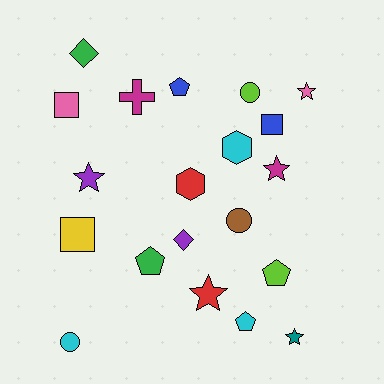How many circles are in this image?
There are 3 circles.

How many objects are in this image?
There are 20 objects.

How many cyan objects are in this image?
There are 3 cyan objects.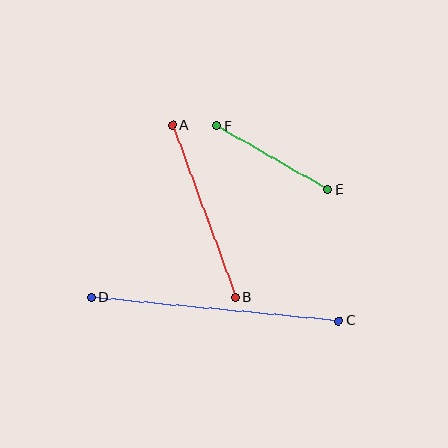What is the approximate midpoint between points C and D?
The midpoint is at approximately (215, 309) pixels.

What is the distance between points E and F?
The distance is approximately 128 pixels.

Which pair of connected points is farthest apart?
Points C and D are farthest apart.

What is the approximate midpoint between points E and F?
The midpoint is at approximately (272, 158) pixels.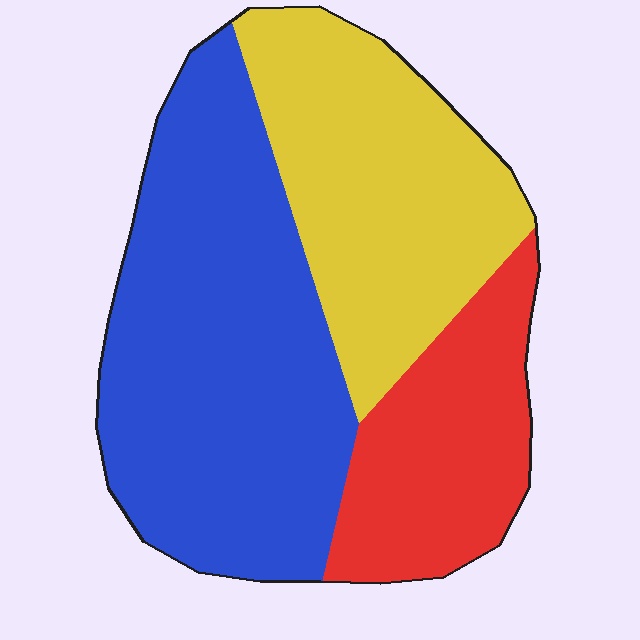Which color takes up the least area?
Red, at roughly 20%.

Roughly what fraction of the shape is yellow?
Yellow takes up about one third (1/3) of the shape.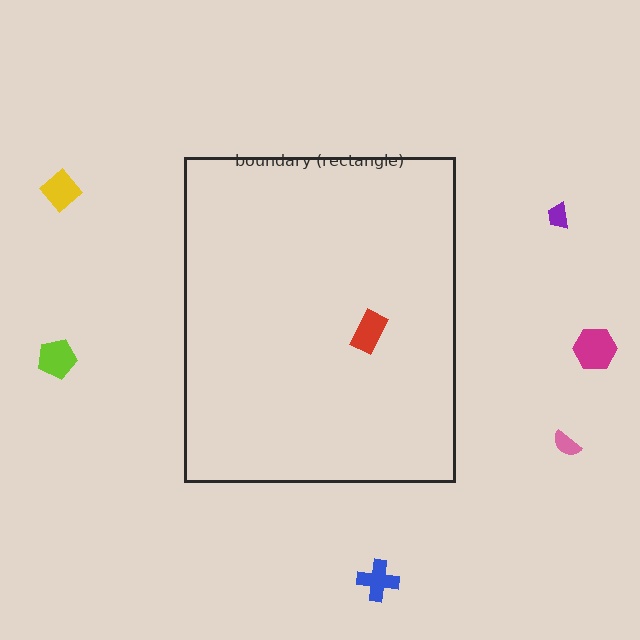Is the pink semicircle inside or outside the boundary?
Outside.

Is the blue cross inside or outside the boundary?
Outside.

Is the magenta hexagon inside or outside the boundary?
Outside.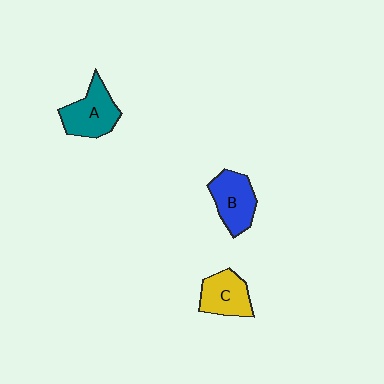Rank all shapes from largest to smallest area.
From largest to smallest: A (teal), B (blue), C (yellow).